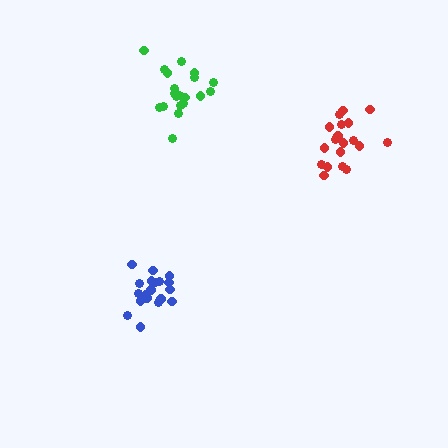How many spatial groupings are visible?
There are 3 spatial groupings.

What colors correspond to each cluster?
The clusters are colored: green, red, blue.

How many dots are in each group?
Group 1: 21 dots, Group 2: 19 dots, Group 3: 20 dots (60 total).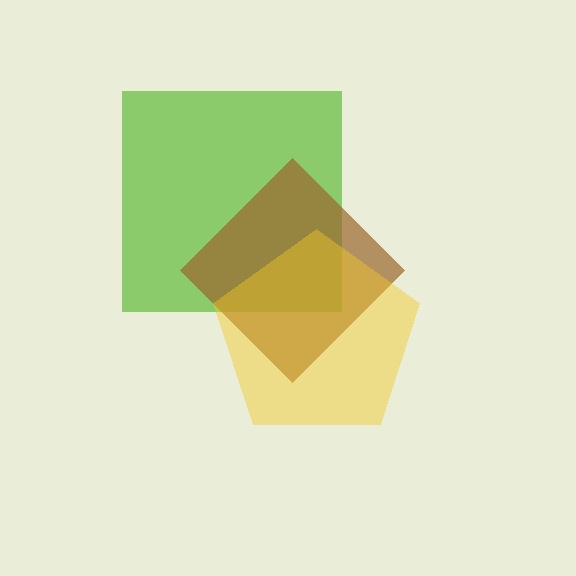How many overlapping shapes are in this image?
There are 3 overlapping shapes in the image.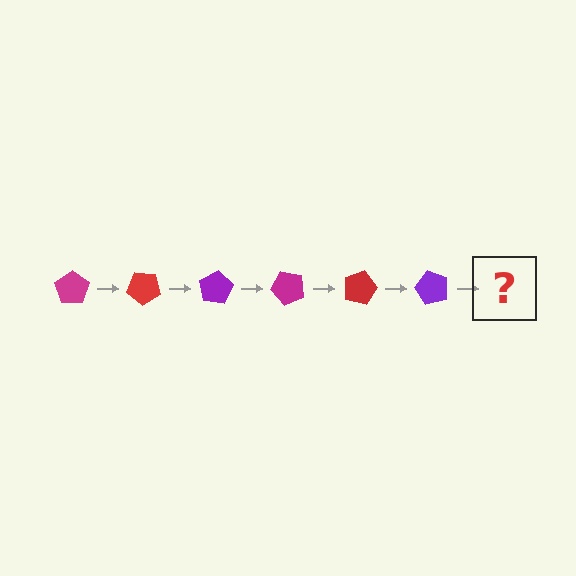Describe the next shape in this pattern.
It should be a magenta pentagon, rotated 240 degrees from the start.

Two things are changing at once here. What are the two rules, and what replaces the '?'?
The two rules are that it rotates 40 degrees each step and the color cycles through magenta, red, and purple. The '?' should be a magenta pentagon, rotated 240 degrees from the start.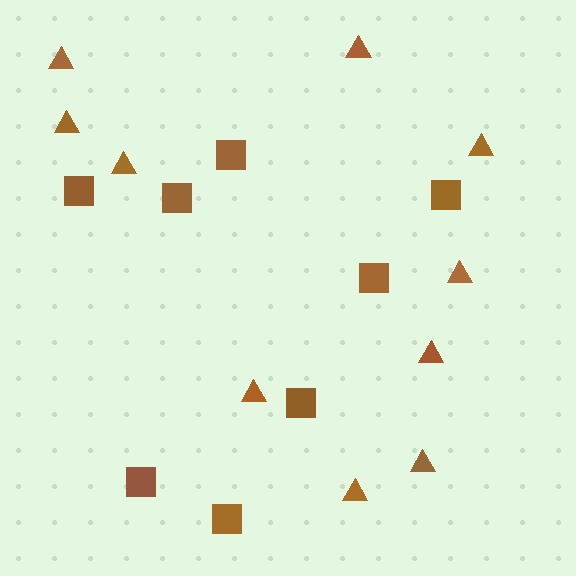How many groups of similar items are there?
There are 2 groups: one group of squares (8) and one group of triangles (10).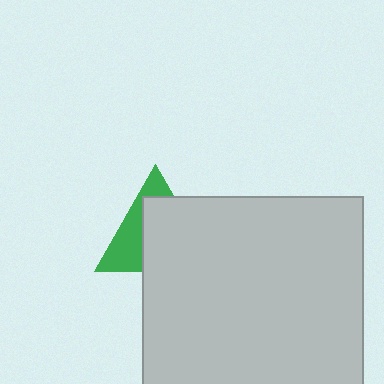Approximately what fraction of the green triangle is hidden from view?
Roughly 62% of the green triangle is hidden behind the light gray rectangle.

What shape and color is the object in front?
The object in front is a light gray rectangle.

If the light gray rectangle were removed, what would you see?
You would see the complete green triangle.